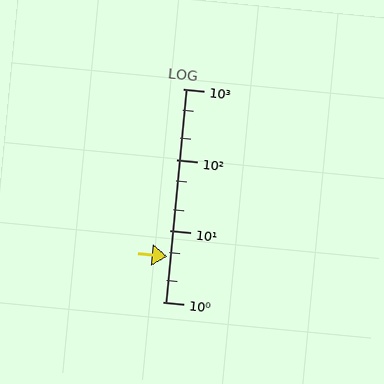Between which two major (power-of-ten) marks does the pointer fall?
The pointer is between 1 and 10.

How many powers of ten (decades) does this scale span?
The scale spans 3 decades, from 1 to 1000.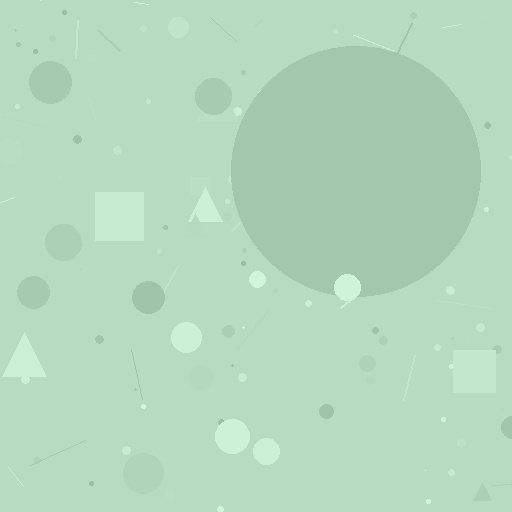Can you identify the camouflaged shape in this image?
The camouflaged shape is a circle.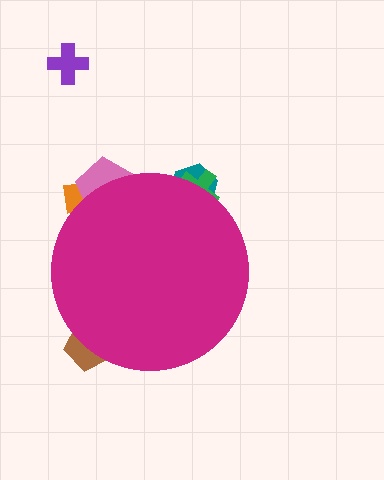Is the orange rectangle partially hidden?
Yes, the orange rectangle is partially hidden behind the magenta circle.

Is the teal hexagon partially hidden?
Yes, the teal hexagon is partially hidden behind the magenta circle.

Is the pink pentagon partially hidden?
Yes, the pink pentagon is partially hidden behind the magenta circle.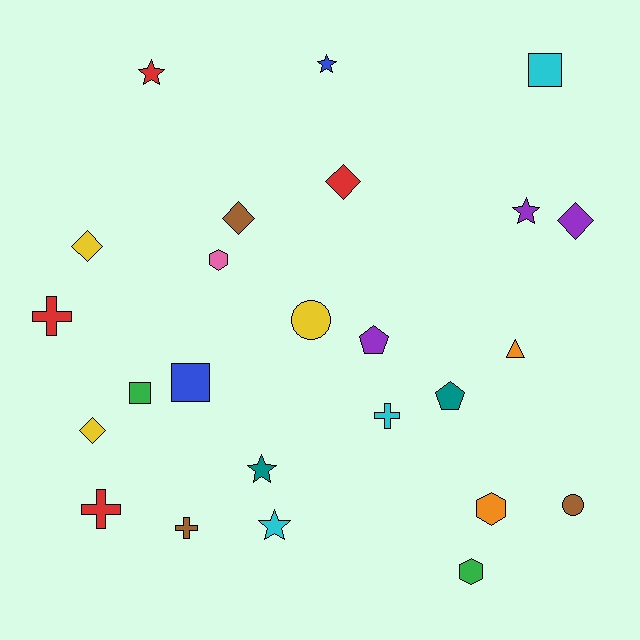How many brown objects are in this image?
There are 3 brown objects.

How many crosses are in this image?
There are 4 crosses.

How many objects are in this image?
There are 25 objects.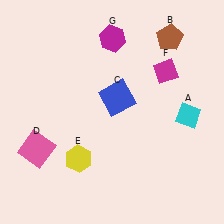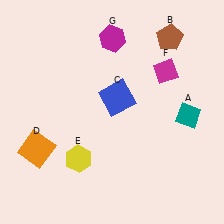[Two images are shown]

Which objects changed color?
A changed from cyan to teal. D changed from pink to orange.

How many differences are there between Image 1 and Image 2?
There are 2 differences between the two images.